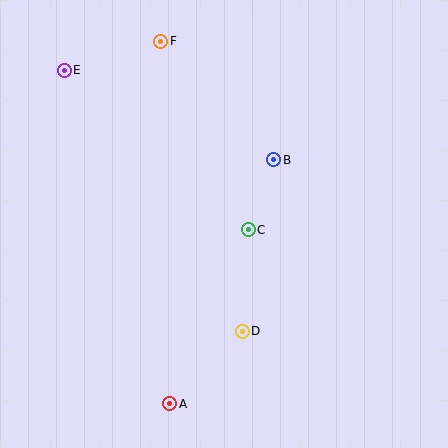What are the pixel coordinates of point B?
Point B is at (274, 160).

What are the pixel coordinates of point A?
Point A is at (170, 404).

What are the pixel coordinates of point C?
Point C is at (248, 230).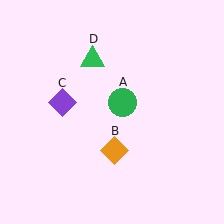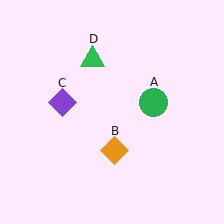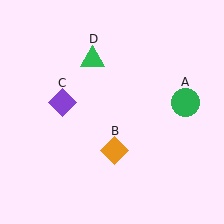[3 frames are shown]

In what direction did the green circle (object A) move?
The green circle (object A) moved right.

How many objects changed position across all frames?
1 object changed position: green circle (object A).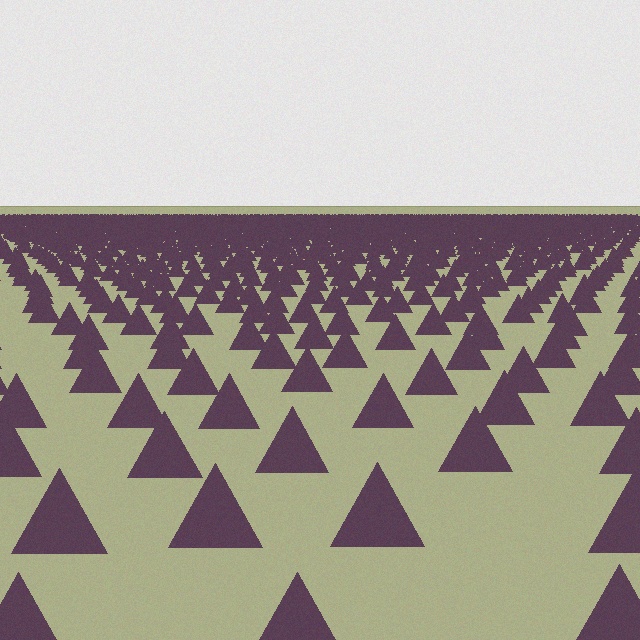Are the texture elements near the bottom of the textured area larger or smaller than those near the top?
Larger. Near the bottom, elements are closer to the viewer and appear at a bigger on-screen size.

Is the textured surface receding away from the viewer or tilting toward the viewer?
The surface is receding away from the viewer. Texture elements get smaller and denser toward the top.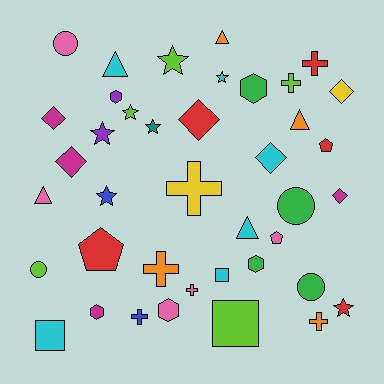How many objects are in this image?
There are 40 objects.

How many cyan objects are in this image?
There are 6 cyan objects.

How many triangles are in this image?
There are 5 triangles.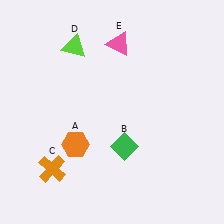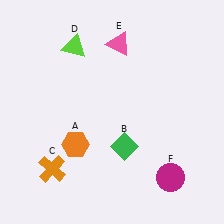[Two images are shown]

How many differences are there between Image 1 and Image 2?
There is 1 difference between the two images.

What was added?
A magenta circle (F) was added in Image 2.